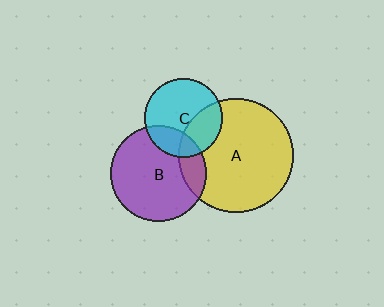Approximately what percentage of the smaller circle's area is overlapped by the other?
Approximately 25%.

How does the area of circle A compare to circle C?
Approximately 2.1 times.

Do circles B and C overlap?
Yes.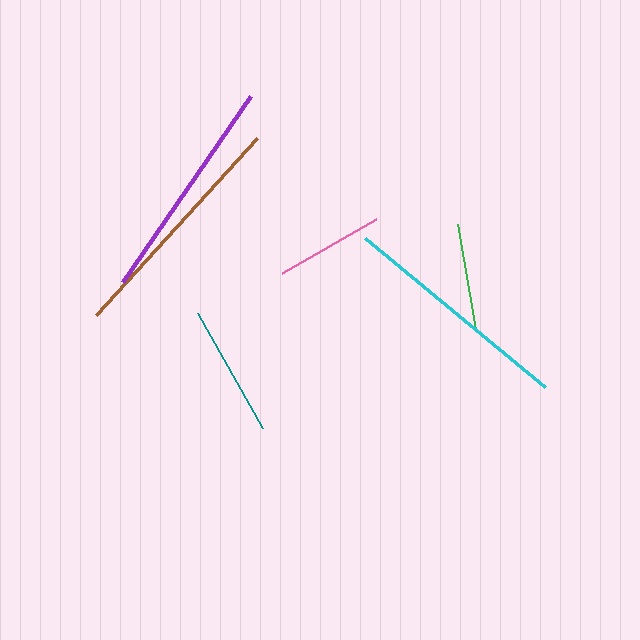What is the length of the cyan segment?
The cyan segment is approximately 234 pixels long.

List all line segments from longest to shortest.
From longest to shortest: brown, cyan, purple, teal, pink, green.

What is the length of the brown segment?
The brown segment is approximately 239 pixels long.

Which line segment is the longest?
The brown line is the longest at approximately 239 pixels.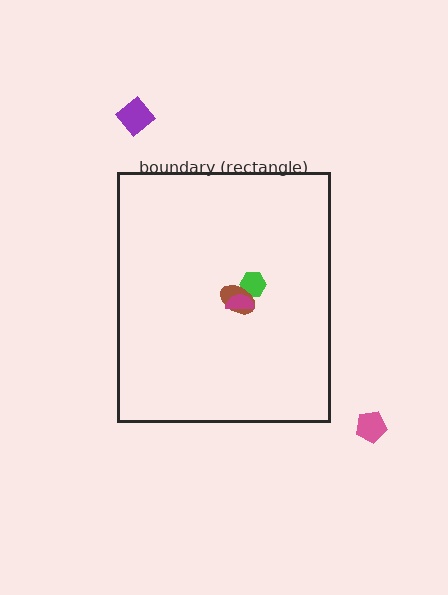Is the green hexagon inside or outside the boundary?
Inside.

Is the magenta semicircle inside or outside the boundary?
Inside.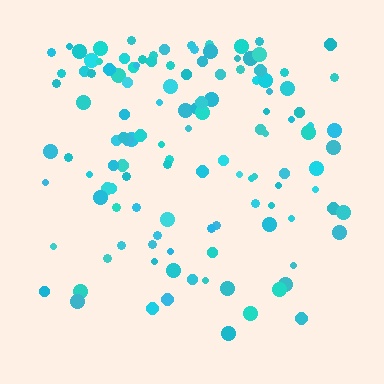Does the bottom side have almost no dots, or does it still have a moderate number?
Still a moderate number, just noticeably fewer than the top.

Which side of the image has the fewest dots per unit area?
The bottom.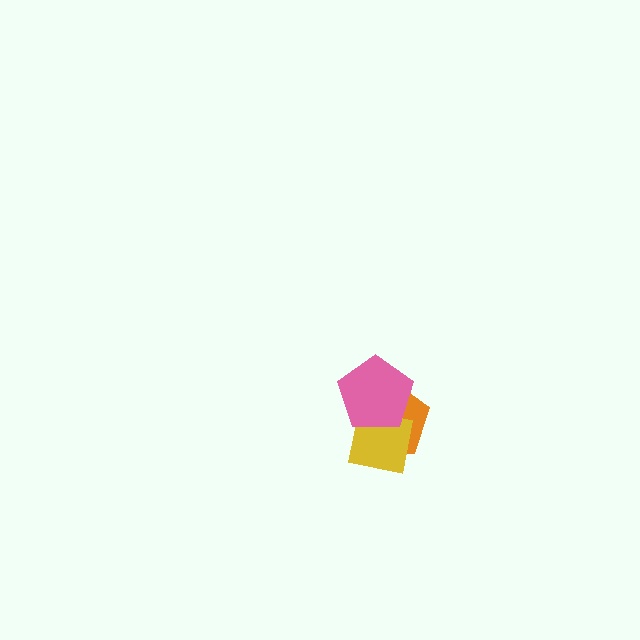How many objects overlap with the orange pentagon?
2 objects overlap with the orange pentagon.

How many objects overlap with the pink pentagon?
2 objects overlap with the pink pentagon.